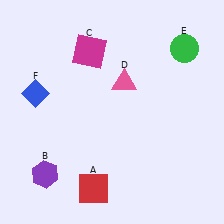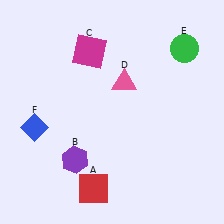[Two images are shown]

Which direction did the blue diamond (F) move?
The blue diamond (F) moved down.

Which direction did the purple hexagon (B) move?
The purple hexagon (B) moved right.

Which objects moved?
The objects that moved are: the purple hexagon (B), the blue diamond (F).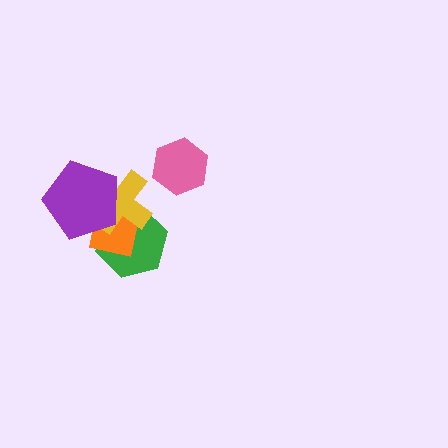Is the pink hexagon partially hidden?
No, no other shape covers it.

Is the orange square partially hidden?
Yes, it is partially covered by another shape.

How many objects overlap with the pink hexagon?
0 objects overlap with the pink hexagon.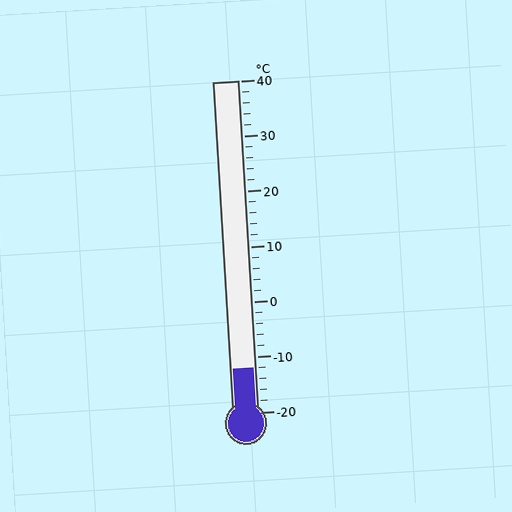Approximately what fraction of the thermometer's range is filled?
The thermometer is filled to approximately 15% of its range.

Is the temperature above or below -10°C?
The temperature is below -10°C.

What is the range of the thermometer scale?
The thermometer scale ranges from -20°C to 40°C.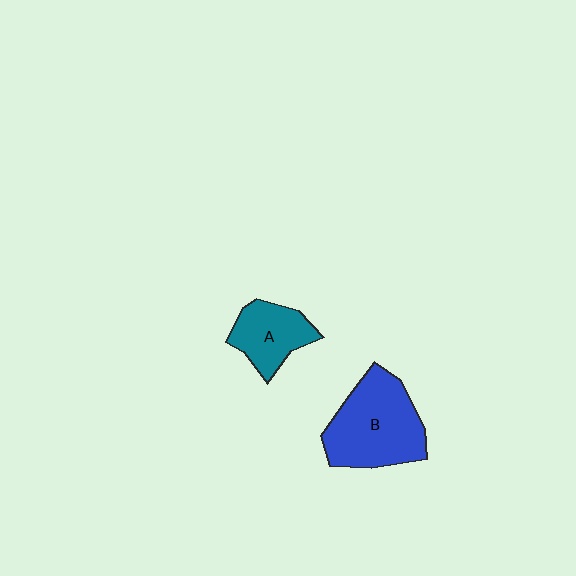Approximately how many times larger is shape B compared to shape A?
Approximately 1.7 times.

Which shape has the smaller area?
Shape A (teal).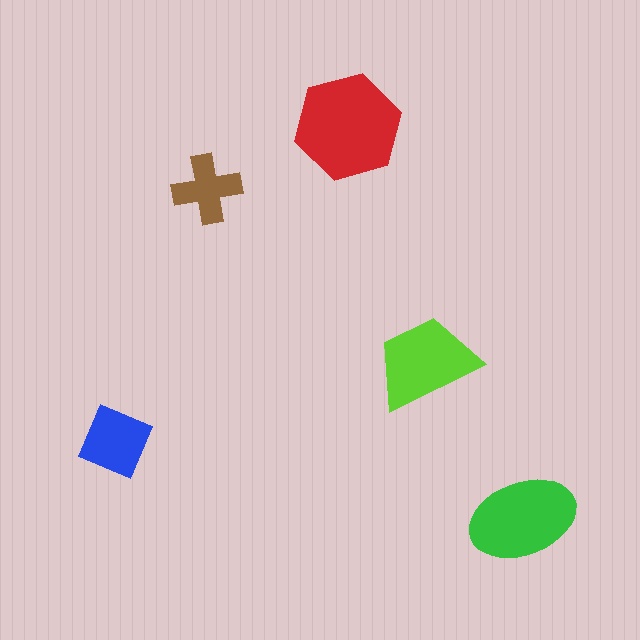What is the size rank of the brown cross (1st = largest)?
5th.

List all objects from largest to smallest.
The red hexagon, the green ellipse, the lime trapezoid, the blue square, the brown cross.